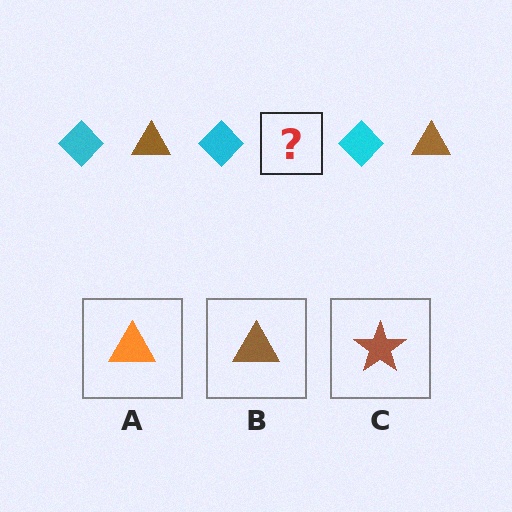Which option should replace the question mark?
Option B.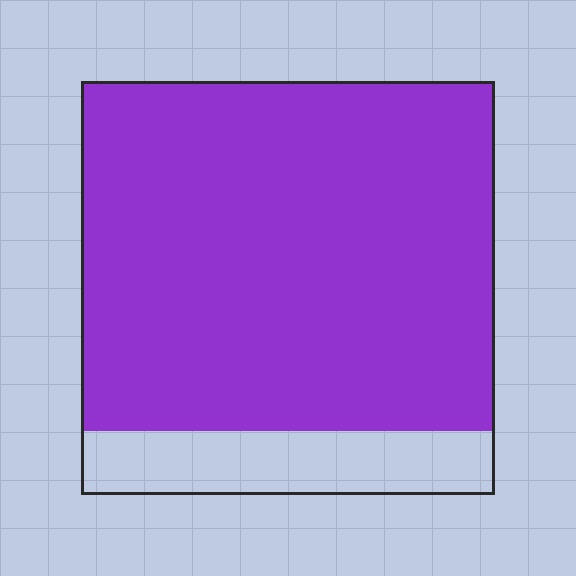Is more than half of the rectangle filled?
Yes.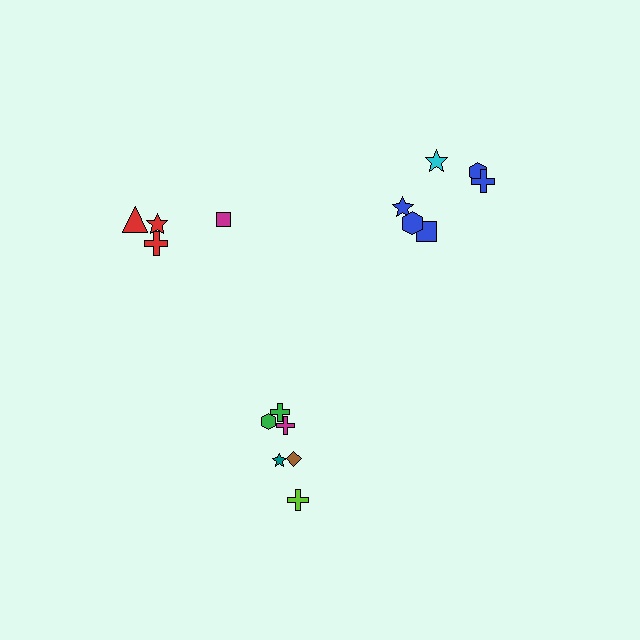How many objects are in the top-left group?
There are 4 objects.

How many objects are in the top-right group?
There are 6 objects.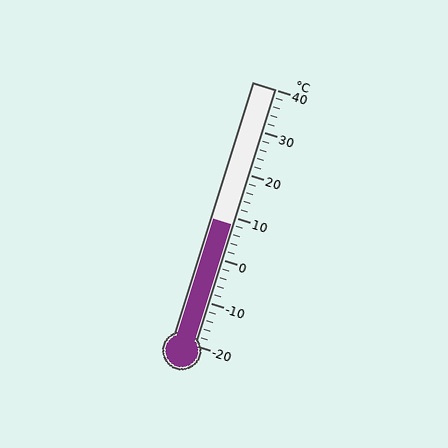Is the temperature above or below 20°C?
The temperature is below 20°C.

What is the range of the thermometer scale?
The thermometer scale ranges from -20°C to 40°C.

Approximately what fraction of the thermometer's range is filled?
The thermometer is filled to approximately 45% of its range.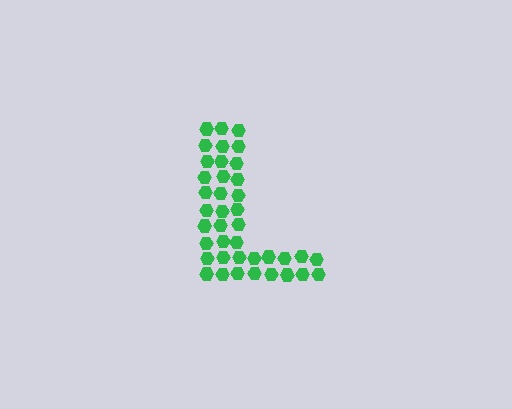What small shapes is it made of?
It is made of small hexagons.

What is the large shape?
The large shape is the letter L.